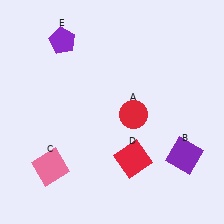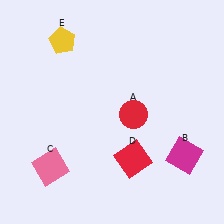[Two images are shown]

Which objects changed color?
B changed from purple to magenta. E changed from purple to yellow.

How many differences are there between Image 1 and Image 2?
There are 2 differences between the two images.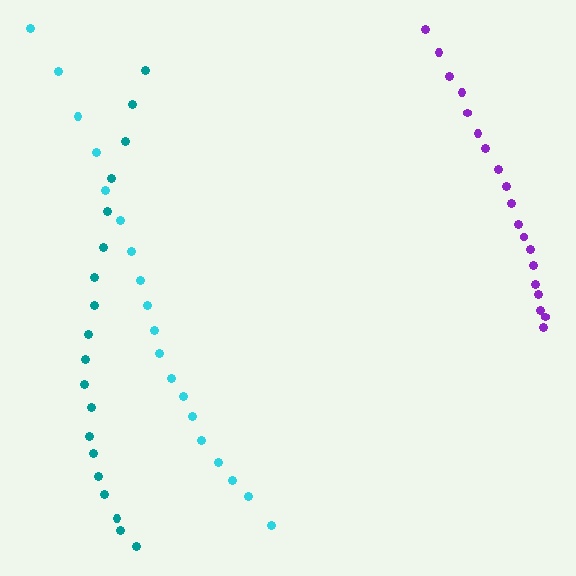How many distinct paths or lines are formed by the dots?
There are 3 distinct paths.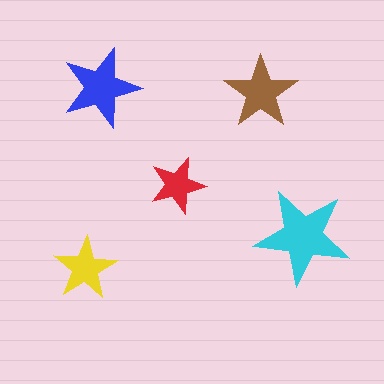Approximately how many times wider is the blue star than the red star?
About 1.5 times wider.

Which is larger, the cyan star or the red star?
The cyan one.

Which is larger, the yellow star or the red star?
The yellow one.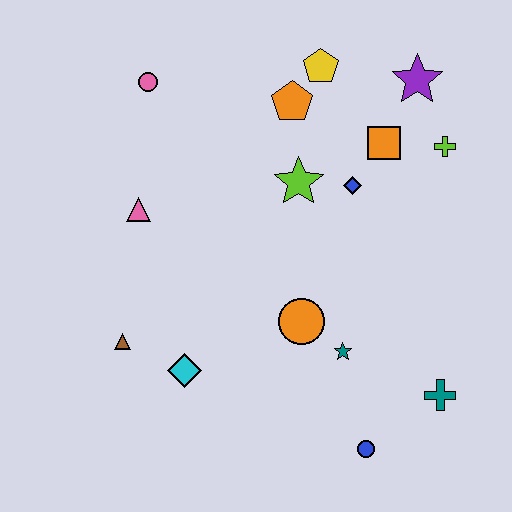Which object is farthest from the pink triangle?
The teal cross is farthest from the pink triangle.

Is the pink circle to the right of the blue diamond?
No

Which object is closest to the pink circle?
The pink triangle is closest to the pink circle.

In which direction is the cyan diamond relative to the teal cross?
The cyan diamond is to the left of the teal cross.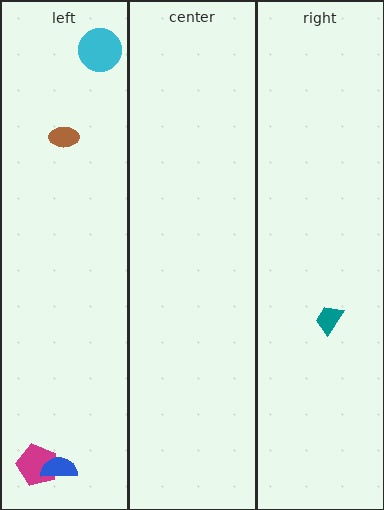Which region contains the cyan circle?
The left region.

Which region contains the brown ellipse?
The left region.